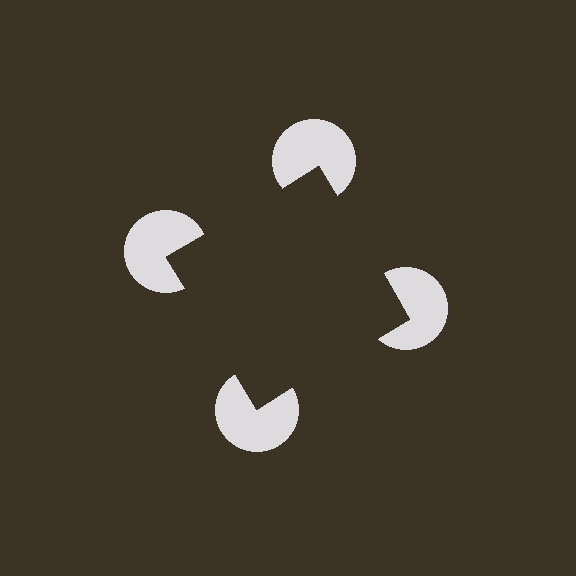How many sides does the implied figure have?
4 sides.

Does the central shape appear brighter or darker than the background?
It typically appears slightly darker than the background, even though no actual brightness change is drawn.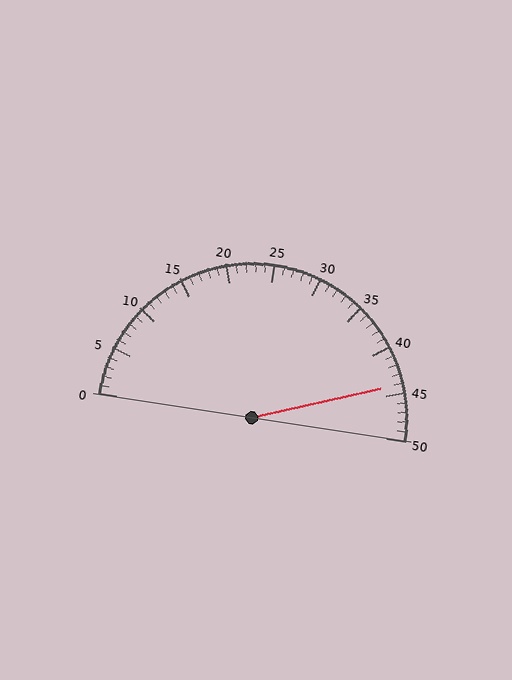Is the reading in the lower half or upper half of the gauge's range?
The reading is in the upper half of the range (0 to 50).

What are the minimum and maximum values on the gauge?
The gauge ranges from 0 to 50.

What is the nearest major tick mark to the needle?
The nearest major tick mark is 45.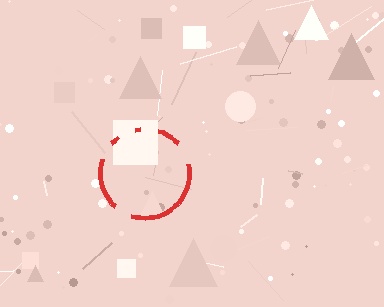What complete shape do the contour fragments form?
The contour fragments form a circle.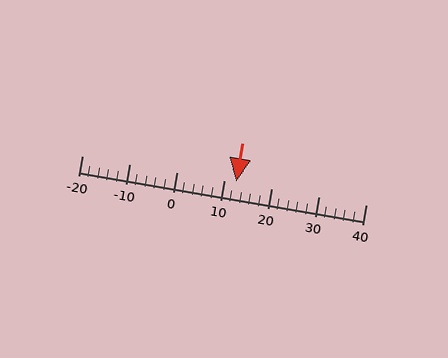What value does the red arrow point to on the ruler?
The red arrow points to approximately 13.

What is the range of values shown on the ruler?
The ruler shows values from -20 to 40.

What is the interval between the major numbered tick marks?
The major tick marks are spaced 10 units apart.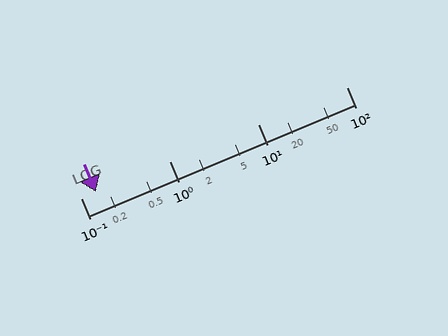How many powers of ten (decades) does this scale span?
The scale spans 3 decades, from 0.1 to 100.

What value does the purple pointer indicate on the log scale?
The pointer indicates approximately 0.15.